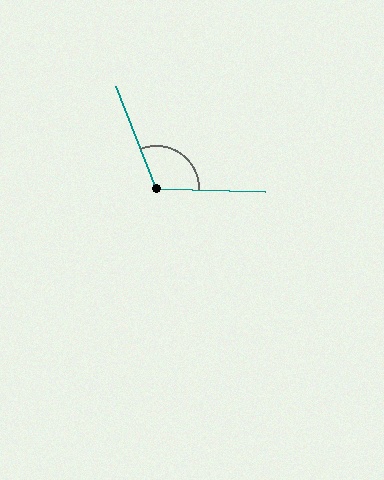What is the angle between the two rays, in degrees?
Approximately 113 degrees.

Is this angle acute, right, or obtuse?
It is obtuse.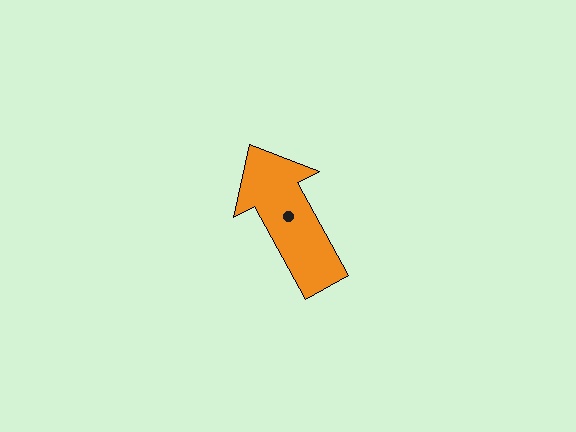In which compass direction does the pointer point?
Northwest.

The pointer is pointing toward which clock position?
Roughly 11 o'clock.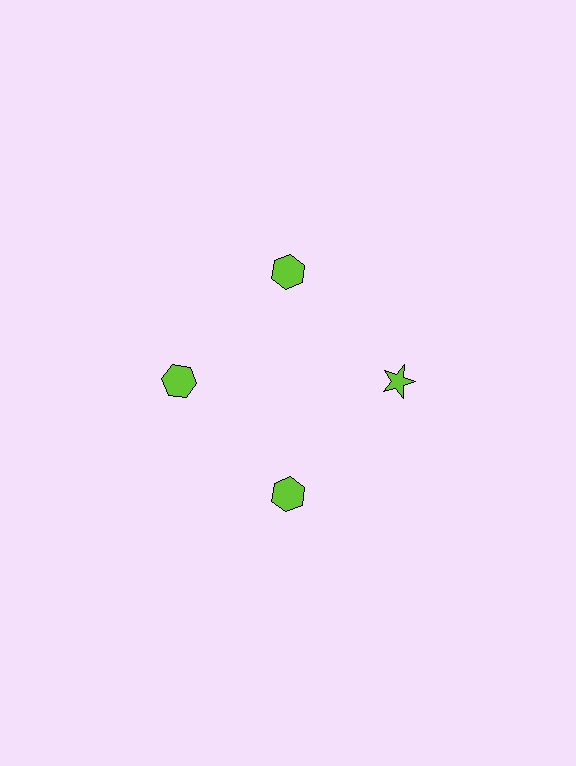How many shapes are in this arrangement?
There are 4 shapes arranged in a ring pattern.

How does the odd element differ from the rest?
It has a different shape: star instead of hexagon.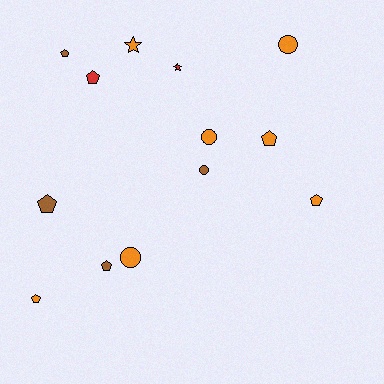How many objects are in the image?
There are 13 objects.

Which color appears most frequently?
Orange, with 7 objects.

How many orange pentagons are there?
There are 3 orange pentagons.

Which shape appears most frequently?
Pentagon, with 7 objects.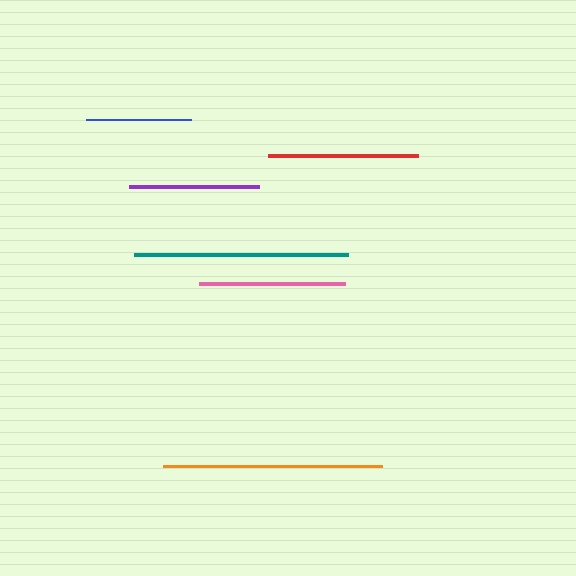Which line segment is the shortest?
The blue line is the shortest at approximately 105 pixels.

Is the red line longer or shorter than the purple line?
The red line is longer than the purple line.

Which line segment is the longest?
The orange line is the longest at approximately 219 pixels.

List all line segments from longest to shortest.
From longest to shortest: orange, teal, red, pink, purple, blue.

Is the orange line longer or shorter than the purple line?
The orange line is longer than the purple line.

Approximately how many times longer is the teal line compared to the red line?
The teal line is approximately 1.4 times the length of the red line.